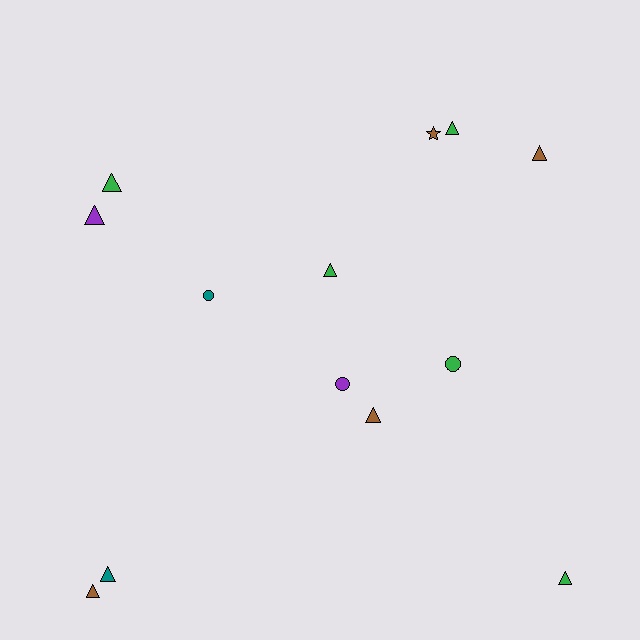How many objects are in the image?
There are 13 objects.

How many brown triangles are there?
There are 3 brown triangles.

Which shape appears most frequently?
Triangle, with 9 objects.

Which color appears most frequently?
Green, with 5 objects.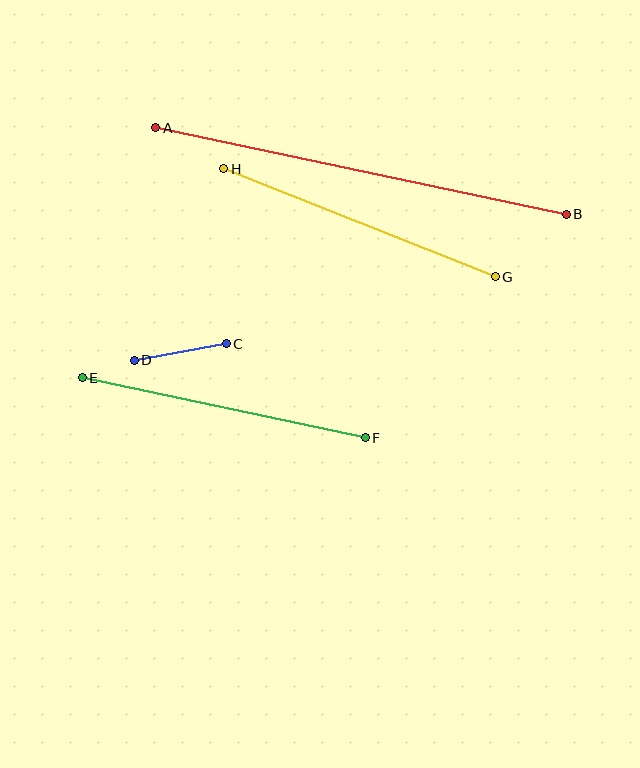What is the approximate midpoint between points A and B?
The midpoint is at approximately (361, 171) pixels.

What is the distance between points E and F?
The distance is approximately 289 pixels.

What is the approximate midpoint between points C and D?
The midpoint is at approximately (180, 352) pixels.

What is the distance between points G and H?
The distance is approximately 292 pixels.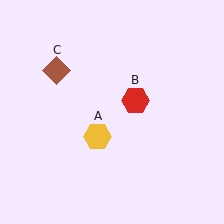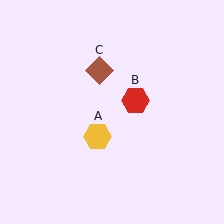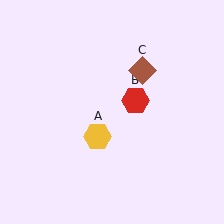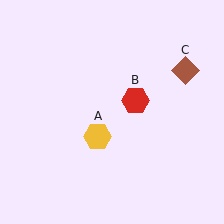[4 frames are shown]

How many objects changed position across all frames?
1 object changed position: brown diamond (object C).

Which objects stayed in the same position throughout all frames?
Yellow hexagon (object A) and red hexagon (object B) remained stationary.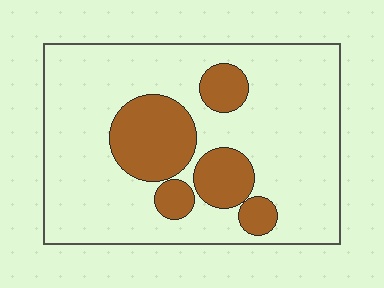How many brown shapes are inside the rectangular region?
5.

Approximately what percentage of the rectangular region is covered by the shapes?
Approximately 25%.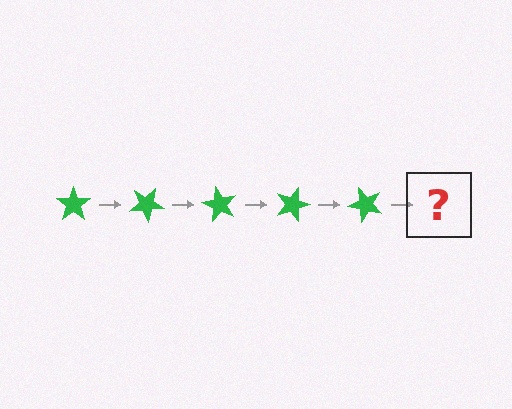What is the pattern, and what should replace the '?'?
The pattern is that the star rotates 30 degrees each step. The '?' should be a green star rotated 150 degrees.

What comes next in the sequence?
The next element should be a green star rotated 150 degrees.